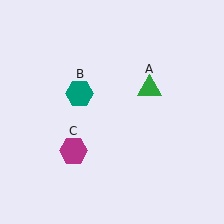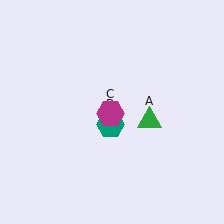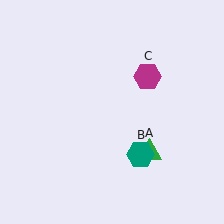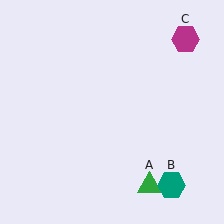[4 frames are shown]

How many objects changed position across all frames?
3 objects changed position: green triangle (object A), teal hexagon (object B), magenta hexagon (object C).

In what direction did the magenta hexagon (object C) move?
The magenta hexagon (object C) moved up and to the right.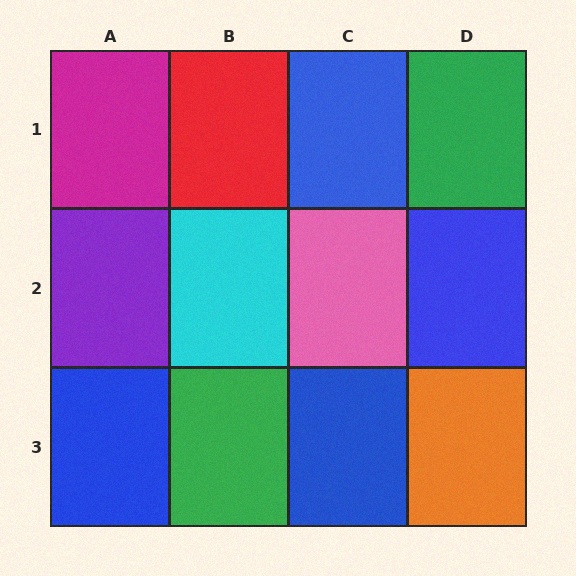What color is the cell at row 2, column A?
Purple.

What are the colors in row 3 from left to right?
Blue, green, blue, orange.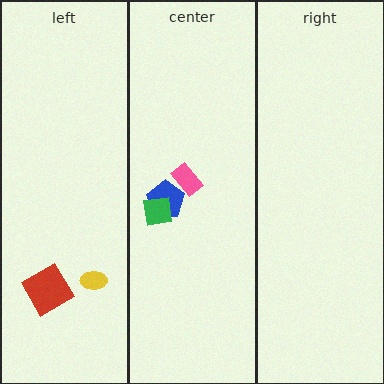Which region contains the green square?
The center region.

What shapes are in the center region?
The pink rectangle, the blue pentagon, the green square.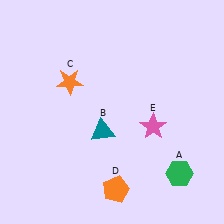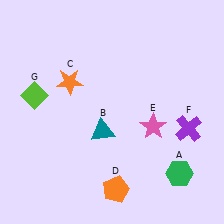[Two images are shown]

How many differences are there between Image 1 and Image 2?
There are 2 differences between the two images.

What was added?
A purple cross (F), a lime diamond (G) were added in Image 2.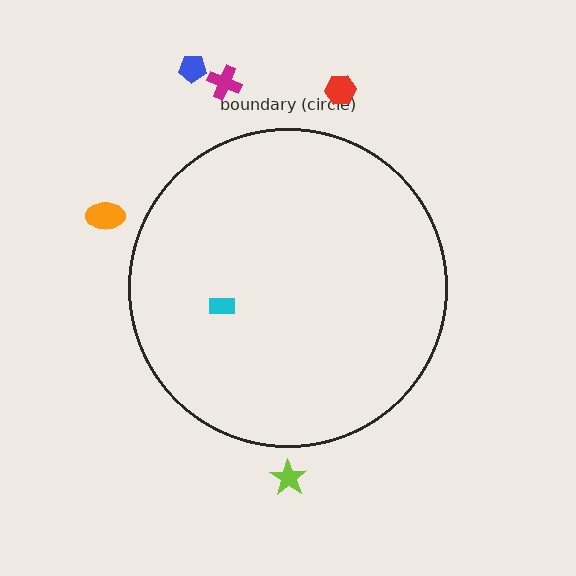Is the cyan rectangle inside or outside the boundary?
Inside.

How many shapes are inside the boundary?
1 inside, 5 outside.